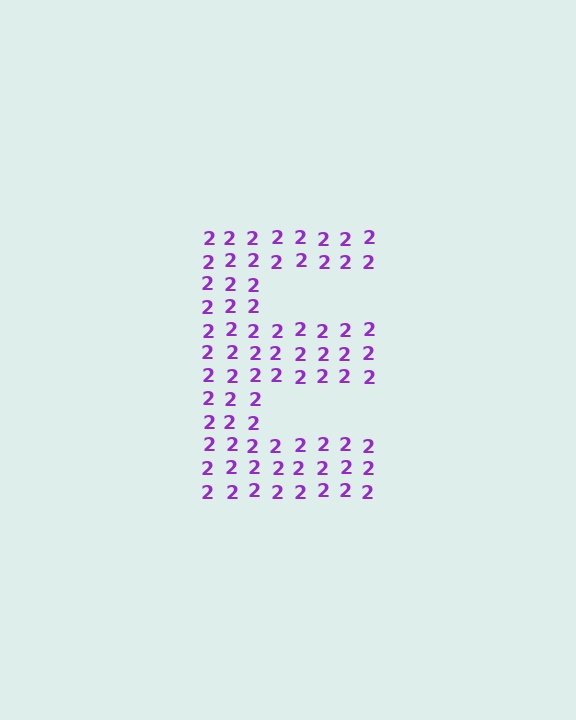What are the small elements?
The small elements are digit 2's.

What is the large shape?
The large shape is the letter E.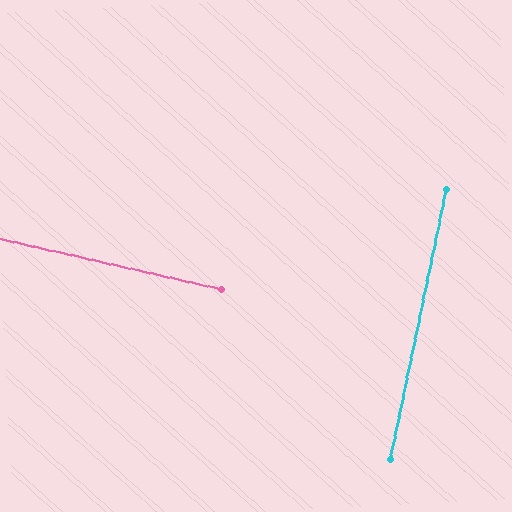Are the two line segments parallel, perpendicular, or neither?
Perpendicular — they meet at approximately 89°.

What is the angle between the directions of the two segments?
Approximately 89 degrees.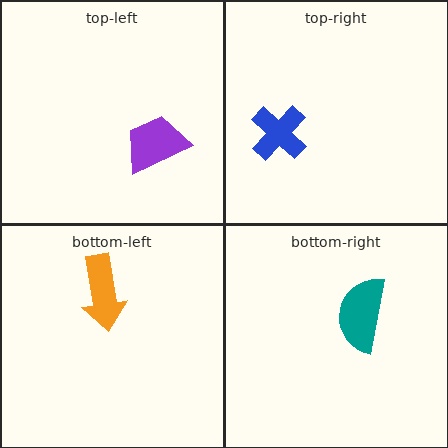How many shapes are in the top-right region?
1.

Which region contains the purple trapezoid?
The top-left region.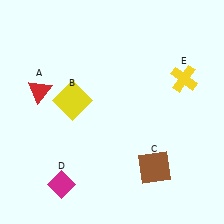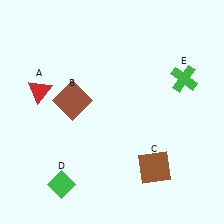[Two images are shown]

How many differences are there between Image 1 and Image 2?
There are 3 differences between the two images.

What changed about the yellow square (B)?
In Image 1, B is yellow. In Image 2, it changed to brown.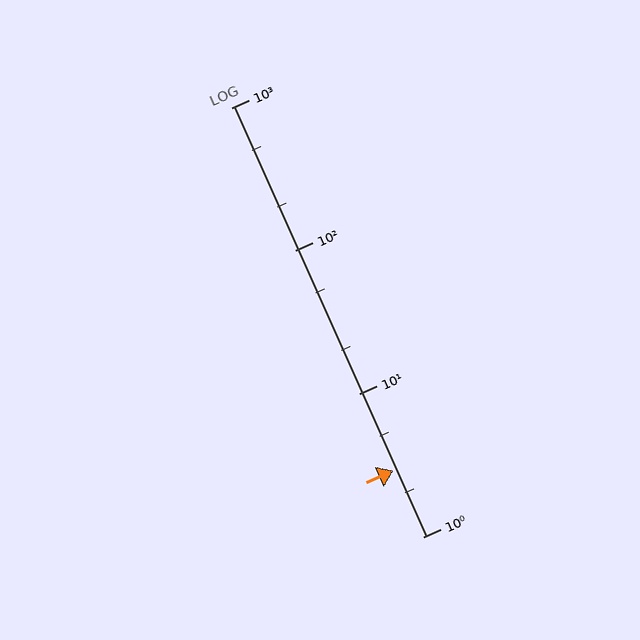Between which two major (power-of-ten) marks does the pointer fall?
The pointer is between 1 and 10.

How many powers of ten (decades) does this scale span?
The scale spans 3 decades, from 1 to 1000.